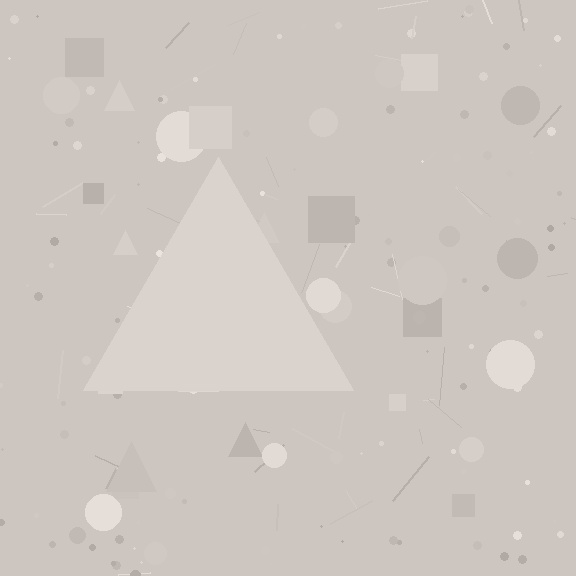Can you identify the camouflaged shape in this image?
The camouflaged shape is a triangle.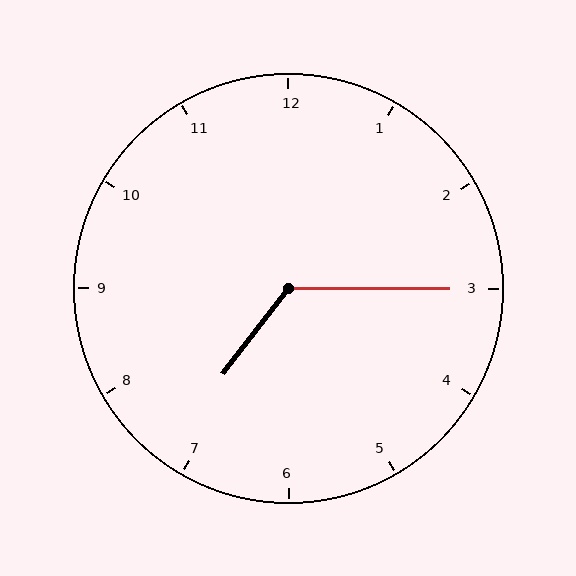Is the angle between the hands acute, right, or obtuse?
It is obtuse.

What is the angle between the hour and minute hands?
Approximately 128 degrees.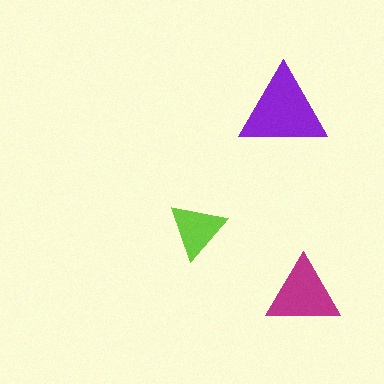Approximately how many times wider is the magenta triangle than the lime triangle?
About 1.5 times wider.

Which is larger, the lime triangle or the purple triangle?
The purple one.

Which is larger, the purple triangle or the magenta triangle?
The purple one.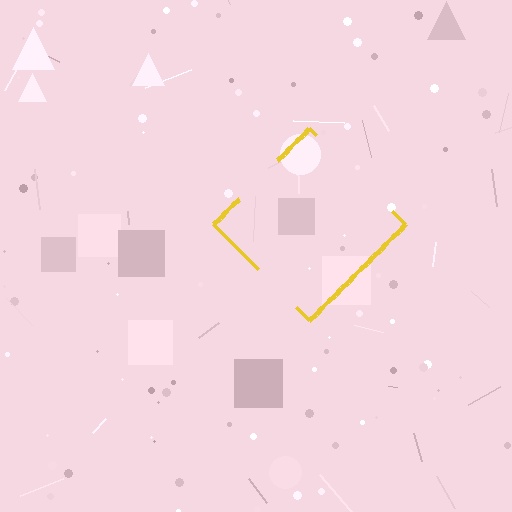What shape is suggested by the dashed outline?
The dashed outline suggests a diamond.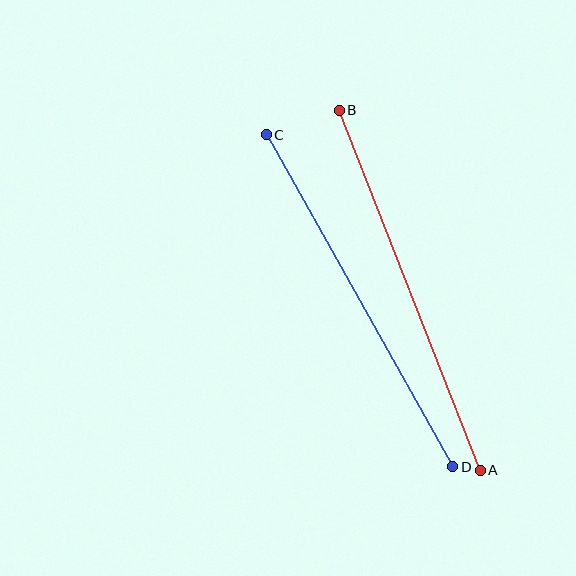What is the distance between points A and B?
The distance is approximately 387 pixels.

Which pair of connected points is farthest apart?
Points A and B are farthest apart.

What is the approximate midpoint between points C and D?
The midpoint is at approximately (360, 301) pixels.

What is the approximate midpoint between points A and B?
The midpoint is at approximately (410, 290) pixels.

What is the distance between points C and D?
The distance is approximately 381 pixels.